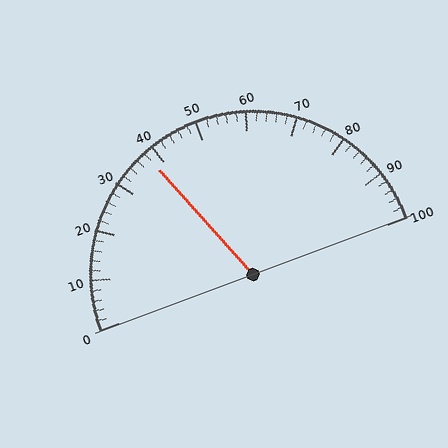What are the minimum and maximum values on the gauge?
The gauge ranges from 0 to 100.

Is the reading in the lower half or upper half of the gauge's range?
The reading is in the lower half of the range (0 to 100).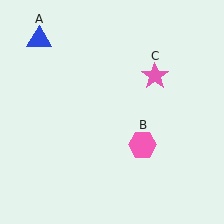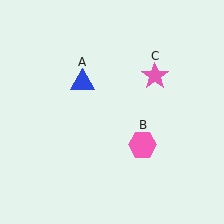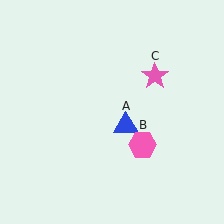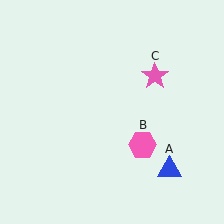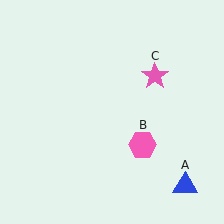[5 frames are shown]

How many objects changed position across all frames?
1 object changed position: blue triangle (object A).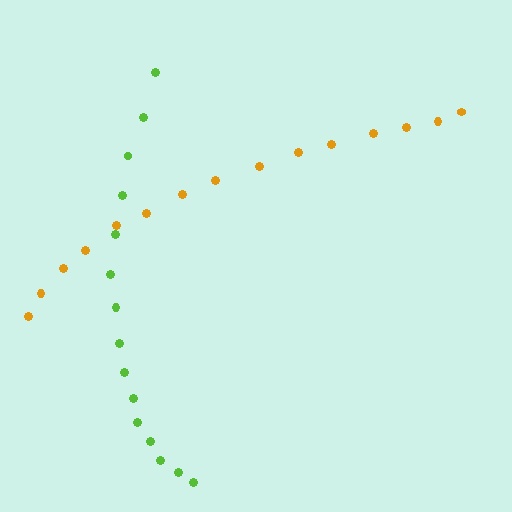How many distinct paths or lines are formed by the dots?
There are 2 distinct paths.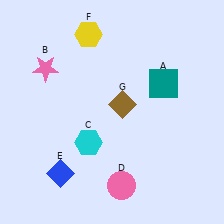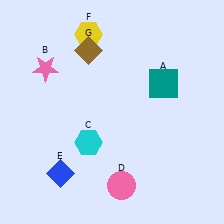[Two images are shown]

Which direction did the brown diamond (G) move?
The brown diamond (G) moved up.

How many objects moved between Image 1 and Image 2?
1 object moved between the two images.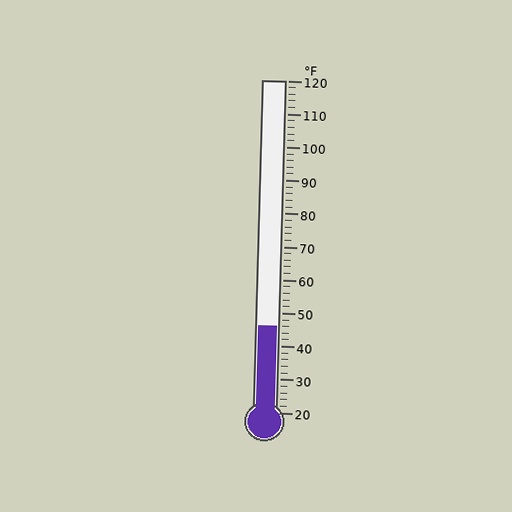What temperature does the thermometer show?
The thermometer shows approximately 46°F.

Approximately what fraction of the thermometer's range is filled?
The thermometer is filled to approximately 25% of its range.